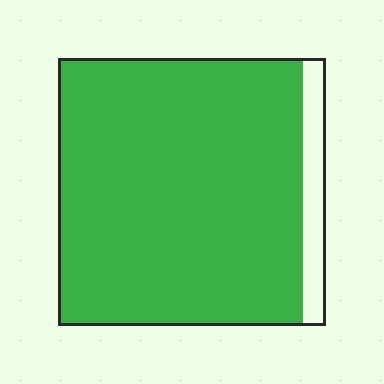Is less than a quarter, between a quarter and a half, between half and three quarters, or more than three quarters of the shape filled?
More than three quarters.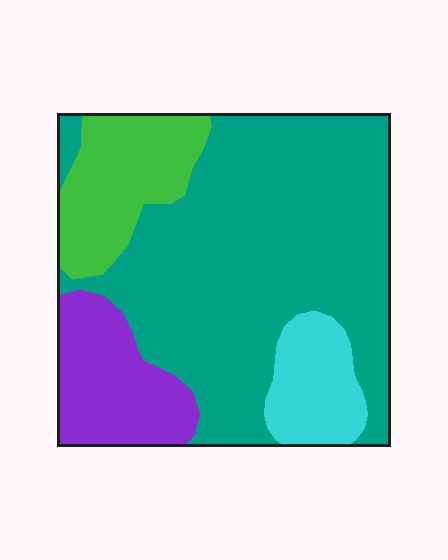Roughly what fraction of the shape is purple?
Purple takes up less than a quarter of the shape.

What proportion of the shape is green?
Green takes up about one sixth (1/6) of the shape.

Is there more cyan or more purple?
Purple.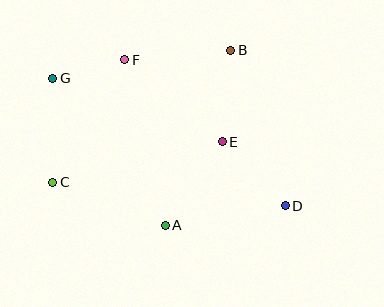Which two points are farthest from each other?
Points D and G are farthest from each other.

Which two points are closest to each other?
Points F and G are closest to each other.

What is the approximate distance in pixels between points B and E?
The distance between B and E is approximately 92 pixels.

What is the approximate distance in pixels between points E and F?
The distance between E and F is approximately 127 pixels.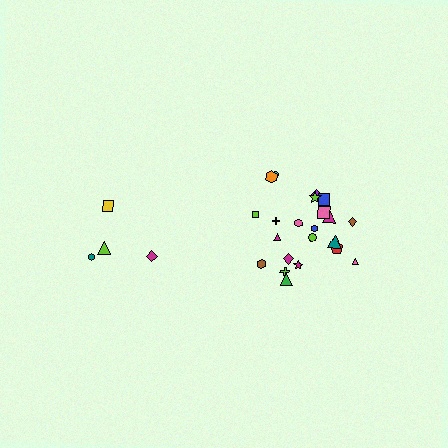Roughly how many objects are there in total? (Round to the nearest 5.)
Roughly 25 objects in total.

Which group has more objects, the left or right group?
The right group.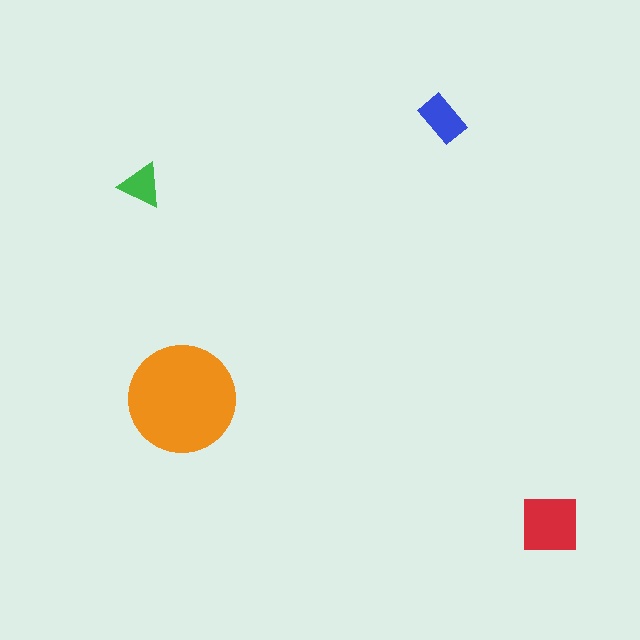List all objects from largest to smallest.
The orange circle, the red square, the blue rectangle, the green triangle.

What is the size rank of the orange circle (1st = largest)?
1st.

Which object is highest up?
The blue rectangle is topmost.